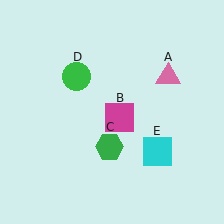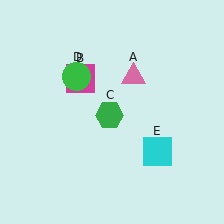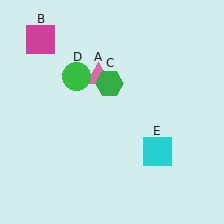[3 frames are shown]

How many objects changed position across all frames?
3 objects changed position: pink triangle (object A), magenta square (object B), green hexagon (object C).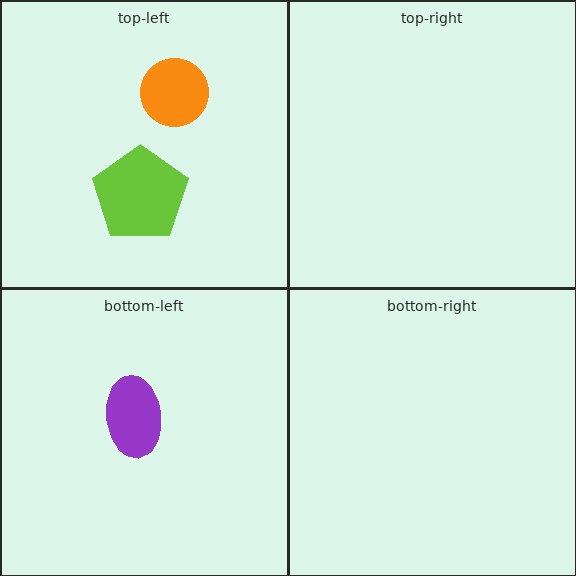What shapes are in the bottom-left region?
The purple ellipse.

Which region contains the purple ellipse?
The bottom-left region.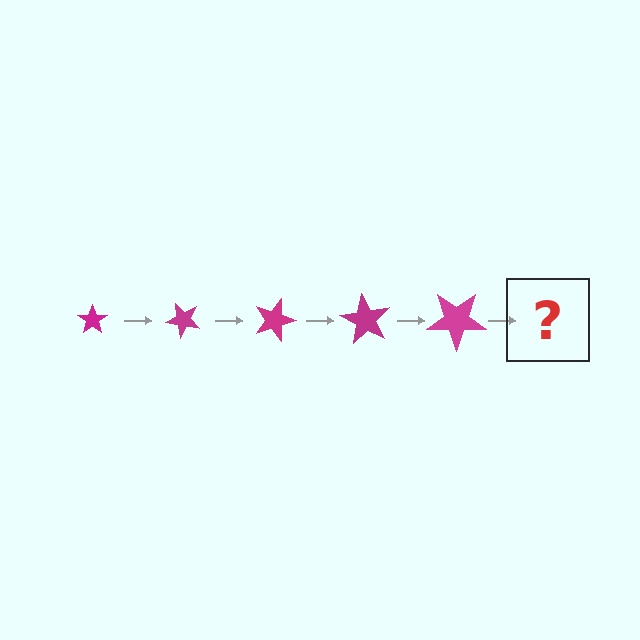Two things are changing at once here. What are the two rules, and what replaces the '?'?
The two rules are that the star grows larger each step and it rotates 45 degrees each step. The '?' should be a star, larger than the previous one and rotated 225 degrees from the start.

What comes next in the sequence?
The next element should be a star, larger than the previous one and rotated 225 degrees from the start.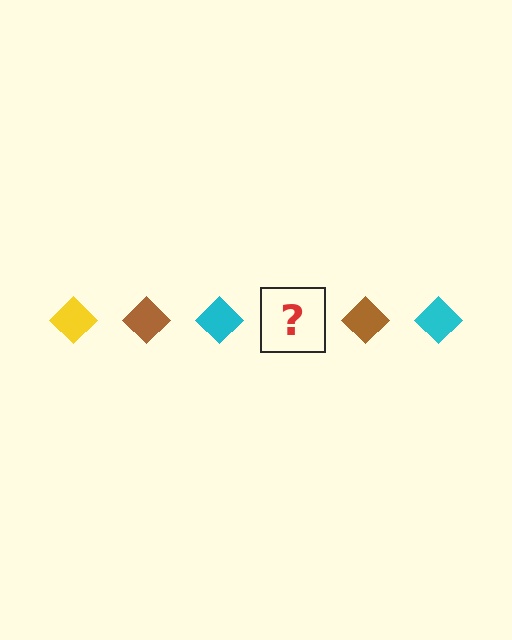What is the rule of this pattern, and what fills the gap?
The rule is that the pattern cycles through yellow, brown, cyan diamonds. The gap should be filled with a yellow diamond.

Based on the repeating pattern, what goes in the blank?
The blank should be a yellow diamond.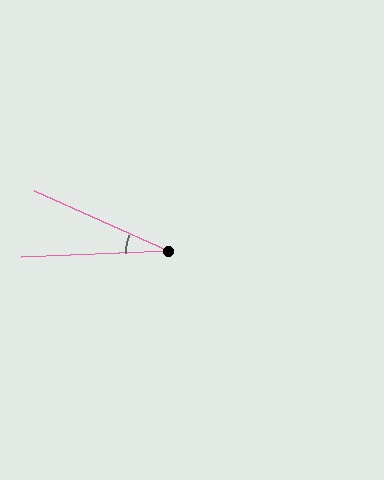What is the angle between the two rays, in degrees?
Approximately 26 degrees.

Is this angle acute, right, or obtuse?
It is acute.